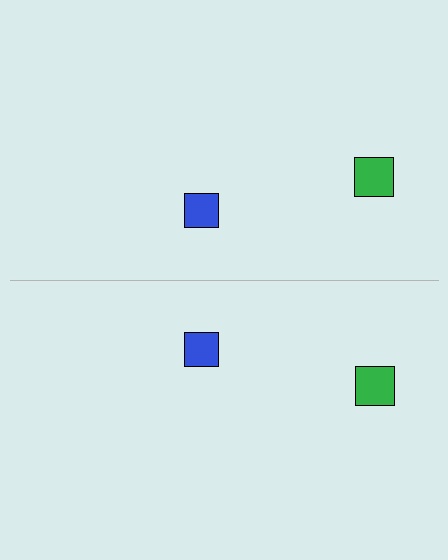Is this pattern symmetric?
Yes, this pattern has bilateral (reflection) symmetry.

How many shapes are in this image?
There are 4 shapes in this image.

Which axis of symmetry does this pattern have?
The pattern has a horizontal axis of symmetry running through the center of the image.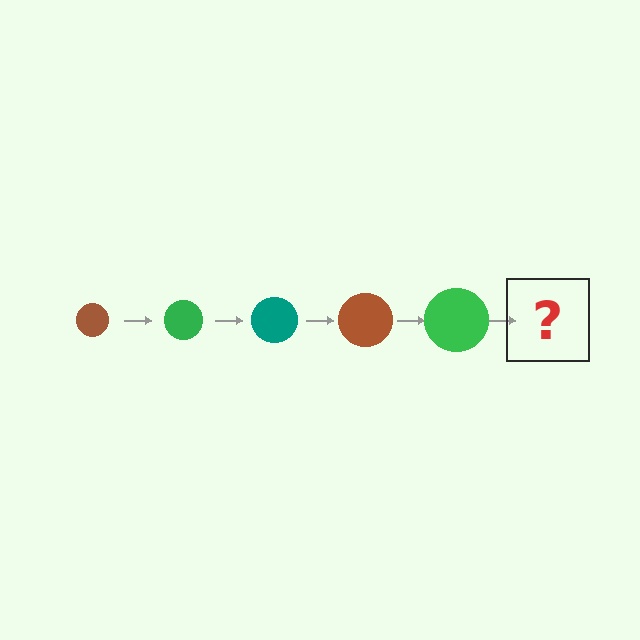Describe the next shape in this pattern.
It should be a teal circle, larger than the previous one.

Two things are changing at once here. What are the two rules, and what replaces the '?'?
The two rules are that the circle grows larger each step and the color cycles through brown, green, and teal. The '?' should be a teal circle, larger than the previous one.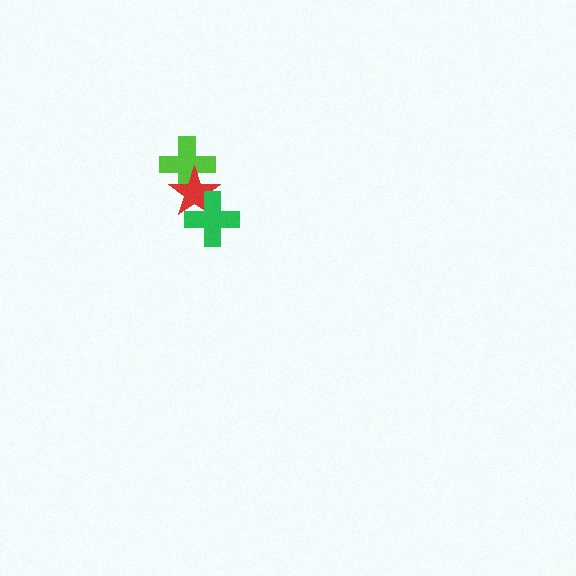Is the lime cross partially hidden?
Yes, it is partially covered by another shape.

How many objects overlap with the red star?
2 objects overlap with the red star.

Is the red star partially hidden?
Yes, it is partially covered by another shape.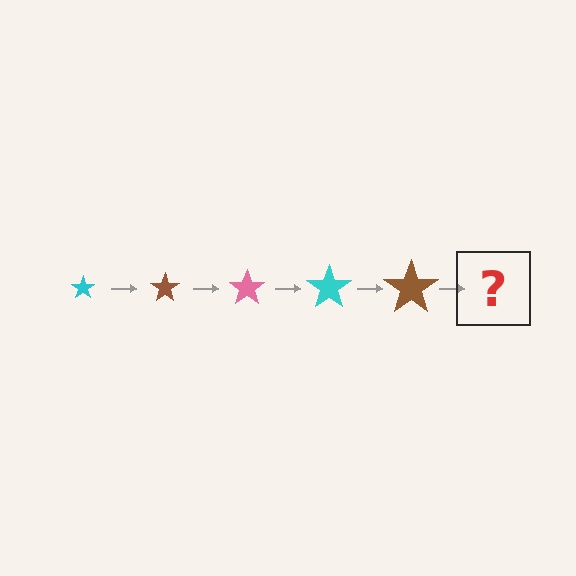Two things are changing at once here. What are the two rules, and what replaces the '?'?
The two rules are that the star grows larger each step and the color cycles through cyan, brown, and pink. The '?' should be a pink star, larger than the previous one.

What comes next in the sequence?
The next element should be a pink star, larger than the previous one.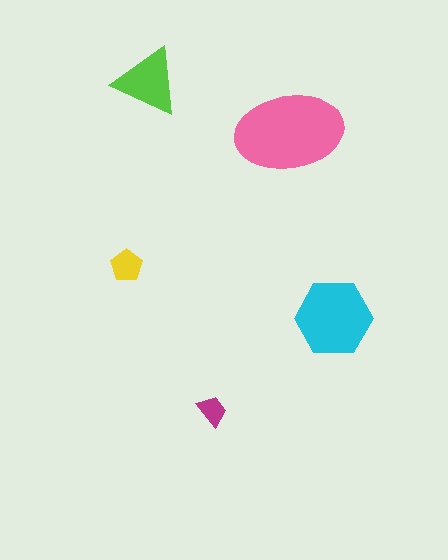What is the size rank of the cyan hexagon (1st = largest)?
2nd.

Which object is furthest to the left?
The yellow pentagon is leftmost.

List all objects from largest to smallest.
The pink ellipse, the cyan hexagon, the lime triangle, the yellow pentagon, the magenta trapezoid.